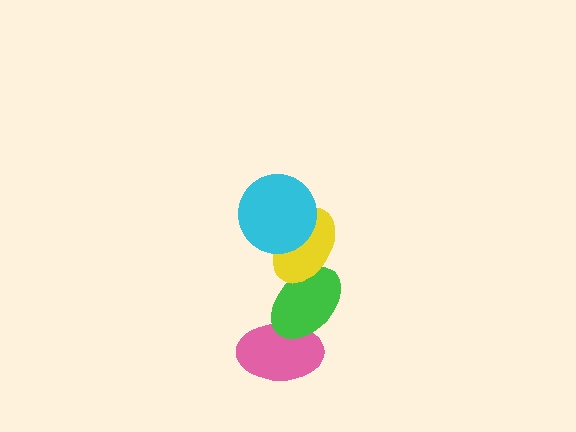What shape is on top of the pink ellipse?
The green ellipse is on top of the pink ellipse.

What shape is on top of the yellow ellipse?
The cyan circle is on top of the yellow ellipse.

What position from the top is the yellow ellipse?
The yellow ellipse is 2nd from the top.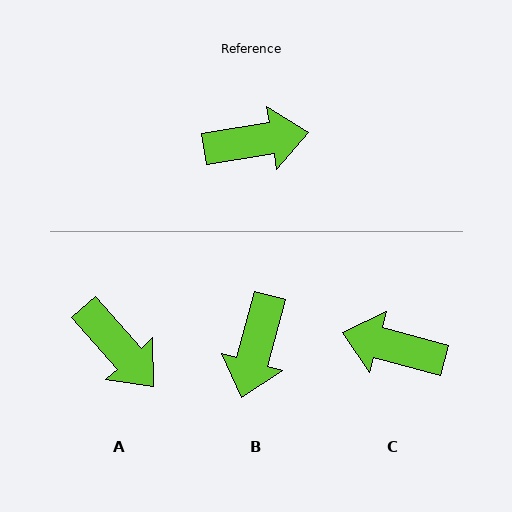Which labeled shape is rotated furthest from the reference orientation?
C, about 156 degrees away.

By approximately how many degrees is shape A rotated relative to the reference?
Approximately 58 degrees clockwise.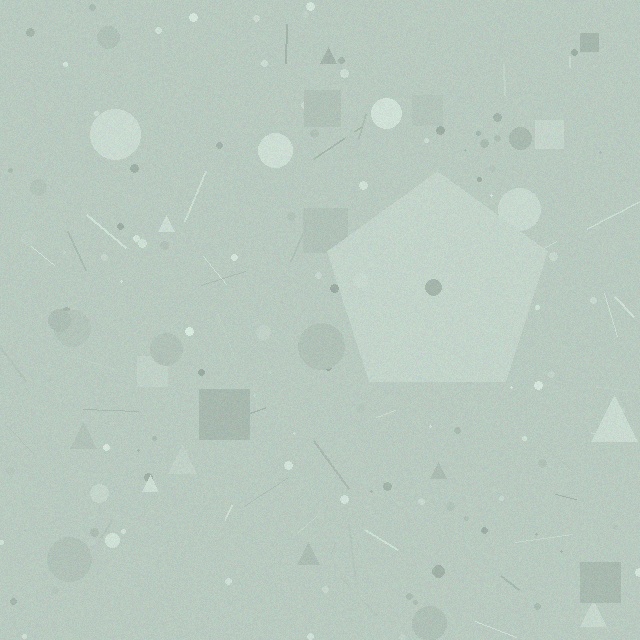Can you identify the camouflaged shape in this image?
The camouflaged shape is a pentagon.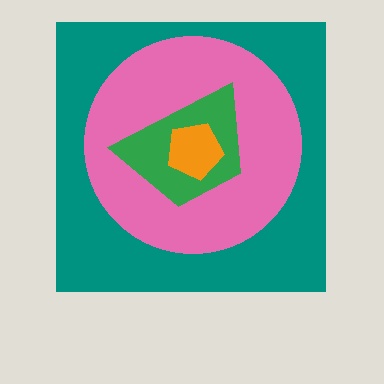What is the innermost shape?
The orange pentagon.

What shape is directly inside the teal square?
The pink circle.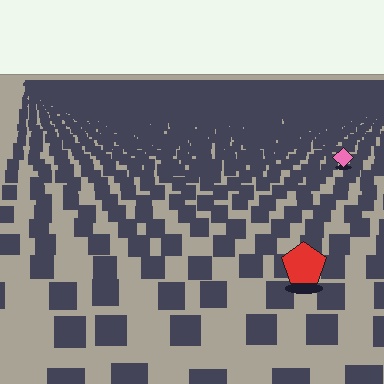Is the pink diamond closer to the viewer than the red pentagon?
No. The red pentagon is closer — you can tell from the texture gradient: the ground texture is coarser near it.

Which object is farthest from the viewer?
The pink diamond is farthest from the viewer. It appears smaller and the ground texture around it is denser.